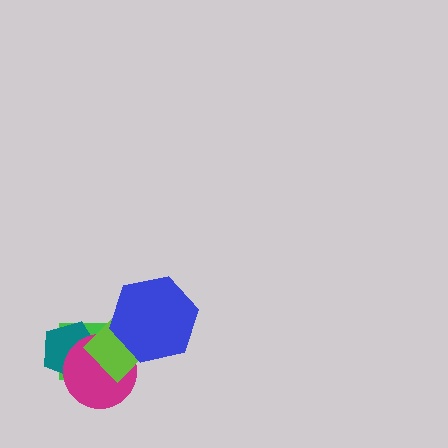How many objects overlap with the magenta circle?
3 objects overlap with the magenta circle.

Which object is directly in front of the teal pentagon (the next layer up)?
The magenta circle is directly in front of the teal pentagon.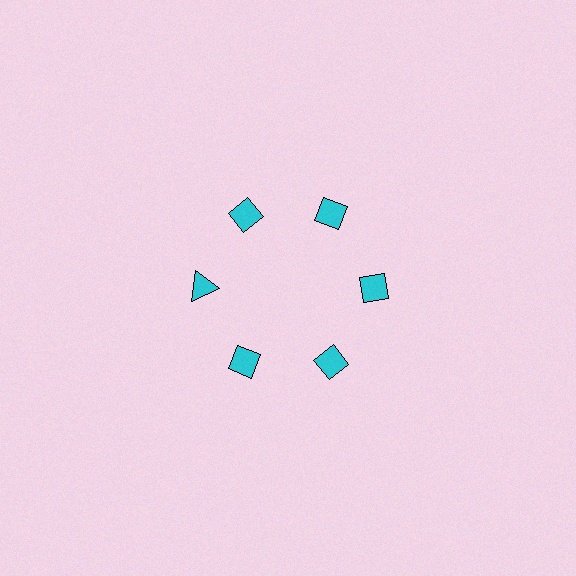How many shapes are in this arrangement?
There are 6 shapes arranged in a ring pattern.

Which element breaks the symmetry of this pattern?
The cyan triangle at roughly the 9 o'clock position breaks the symmetry. All other shapes are cyan diamonds.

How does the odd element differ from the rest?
It has a different shape: triangle instead of diamond.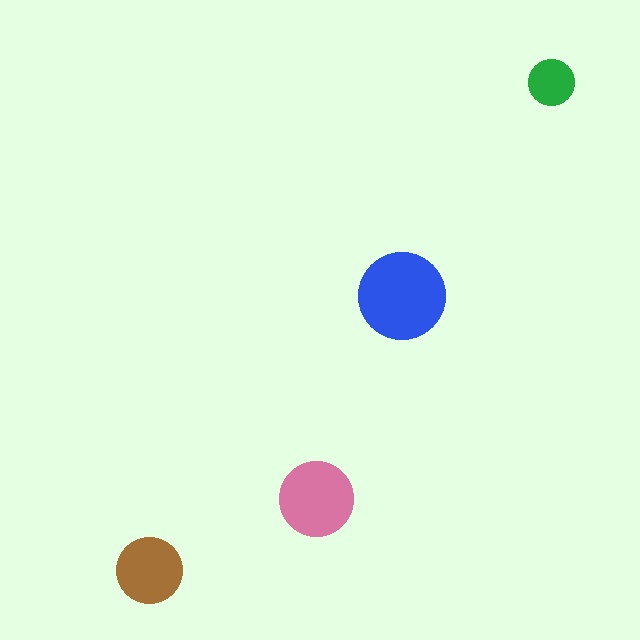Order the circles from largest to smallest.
the blue one, the pink one, the brown one, the green one.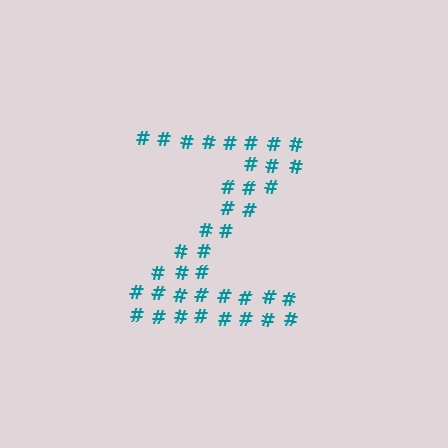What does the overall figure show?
The overall figure shows the letter Z.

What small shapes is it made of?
It is made of small hash symbols.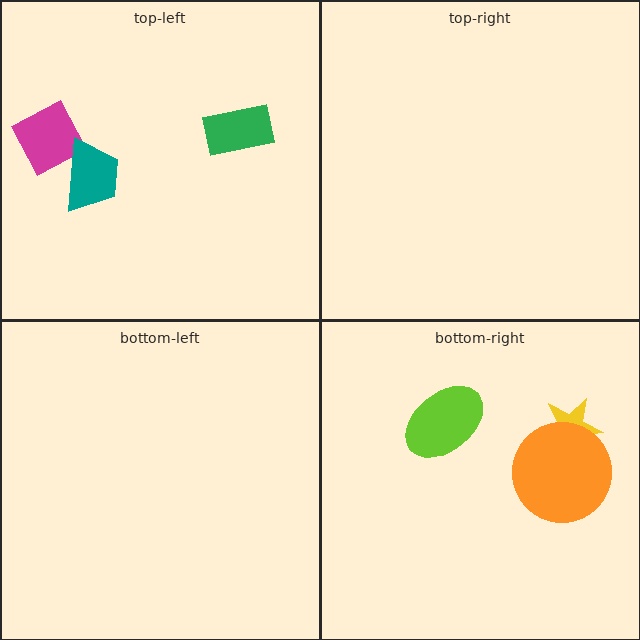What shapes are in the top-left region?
The magenta diamond, the teal trapezoid, the green rectangle.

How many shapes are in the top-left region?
3.